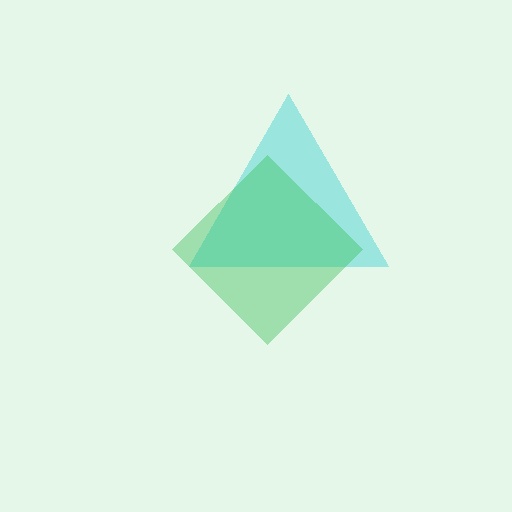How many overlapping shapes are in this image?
There are 2 overlapping shapes in the image.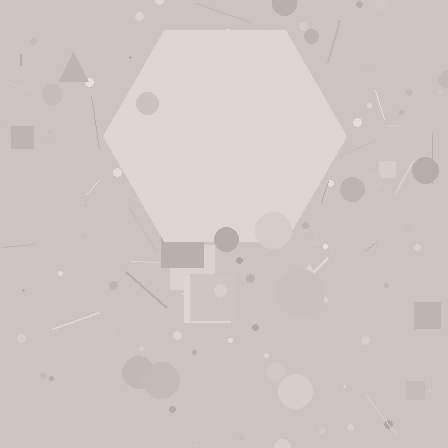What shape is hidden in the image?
A hexagon is hidden in the image.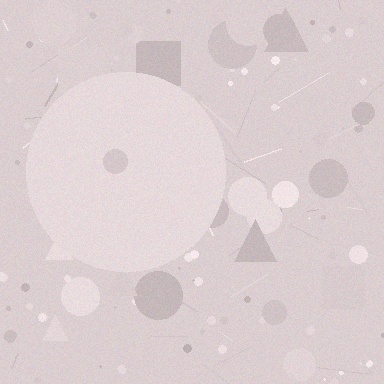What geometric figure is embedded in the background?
A circle is embedded in the background.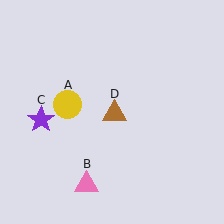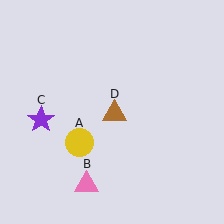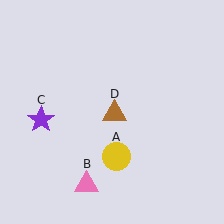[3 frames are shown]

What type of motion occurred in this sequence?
The yellow circle (object A) rotated counterclockwise around the center of the scene.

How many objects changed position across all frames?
1 object changed position: yellow circle (object A).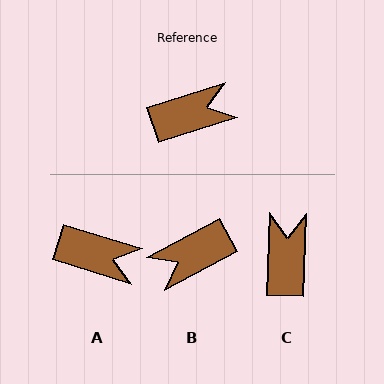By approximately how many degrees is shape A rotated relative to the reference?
Approximately 35 degrees clockwise.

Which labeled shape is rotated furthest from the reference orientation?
B, about 170 degrees away.